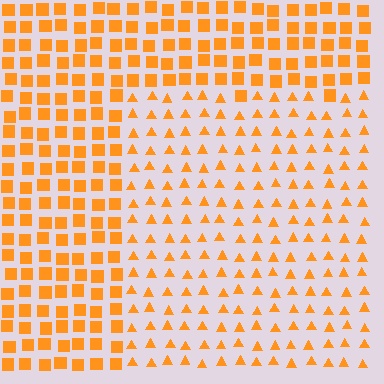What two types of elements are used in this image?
The image uses triangles inside the rectangle region and squares outside it.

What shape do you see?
I see a rectangle.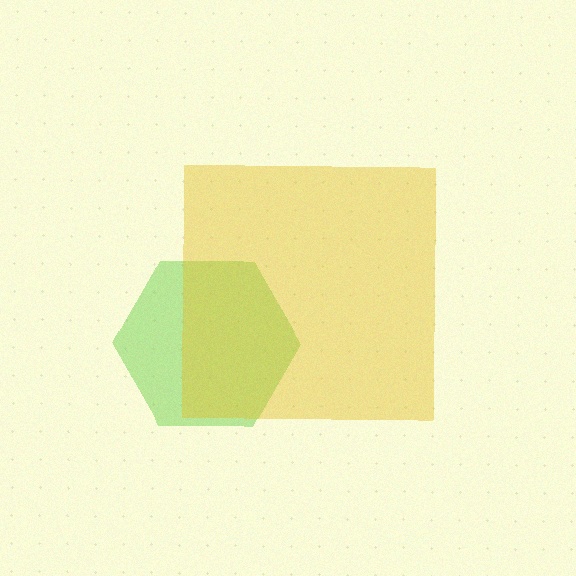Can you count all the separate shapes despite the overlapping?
Yes, there are 2 separate shapes.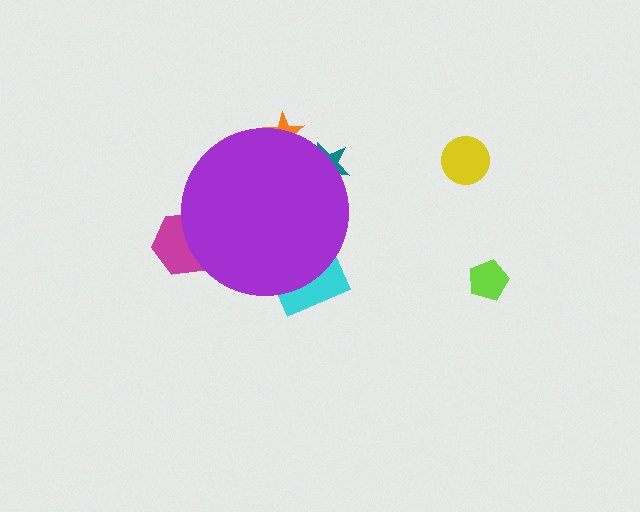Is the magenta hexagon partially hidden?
Yes, the magenta hexagon is partially hidden behind the purple circle.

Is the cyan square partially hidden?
Yes, the cyan square is partially hidden behind the purple circle.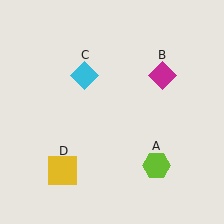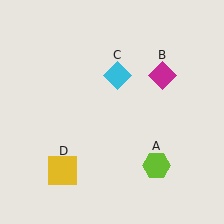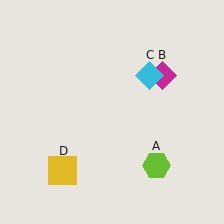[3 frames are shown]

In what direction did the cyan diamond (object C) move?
The cyan diamond (object C) moved right.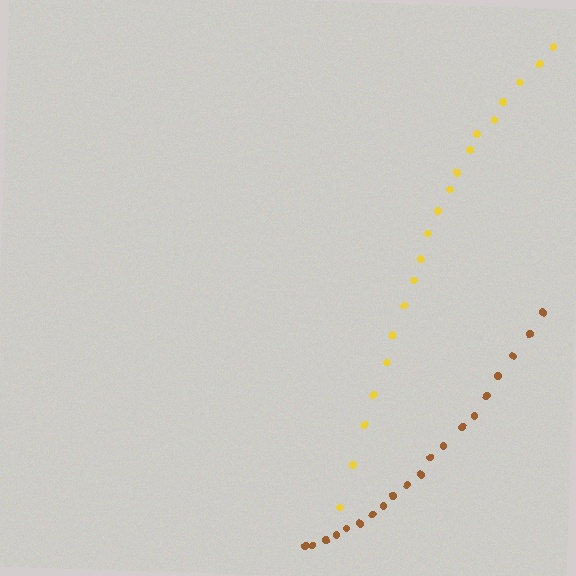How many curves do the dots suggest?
There are 2 distinct paths.